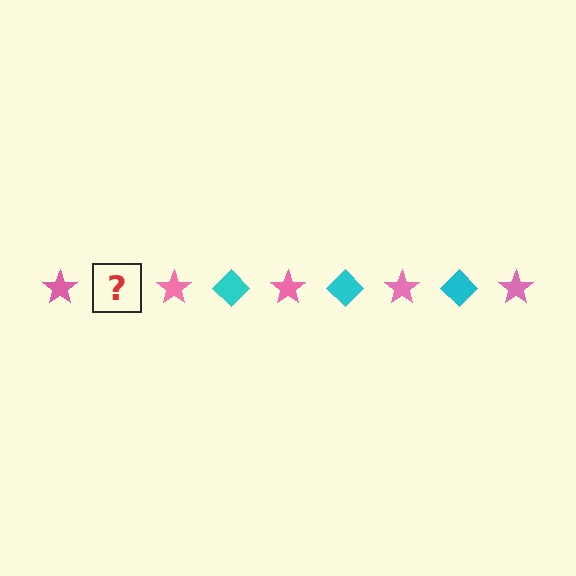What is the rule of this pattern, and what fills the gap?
The rule is that the pattern alternates between pink star and cyan diamond. The gap should be filled with a cyan diamond.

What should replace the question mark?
The question mark should be replaced with a cyan diamond.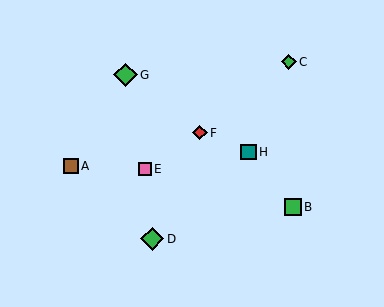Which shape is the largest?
The green diamond (labeled G) is the largest.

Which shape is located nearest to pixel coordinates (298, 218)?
The green square (labeled B) at (293, 207) is nearest to that location.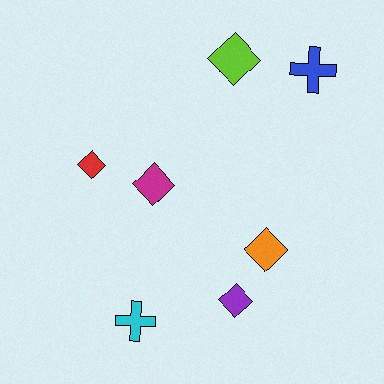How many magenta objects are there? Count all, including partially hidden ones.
There is 1 magenta object.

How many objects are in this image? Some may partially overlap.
There are 7 objects.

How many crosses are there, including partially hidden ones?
There are 2 crosses.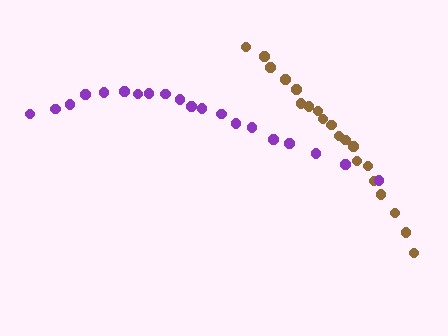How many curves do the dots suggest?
There are 2 distinct paths.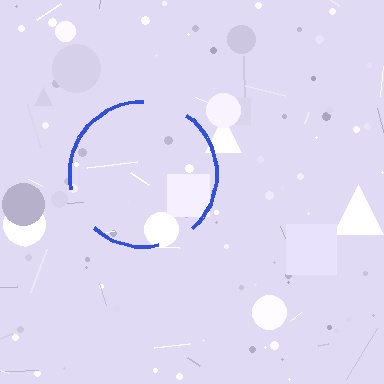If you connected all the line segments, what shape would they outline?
They would outline a circle.